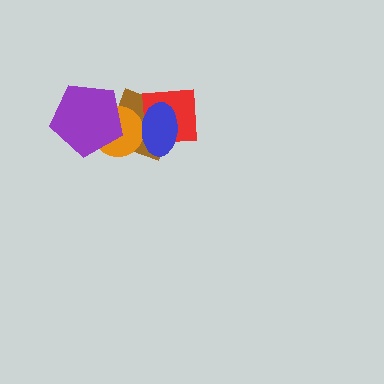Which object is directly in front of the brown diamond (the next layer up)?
The orange circle is directly in front of the brown diamond.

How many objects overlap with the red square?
2 objects overlap with the red square.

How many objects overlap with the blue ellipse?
3 objects overlap with the blue ellipse.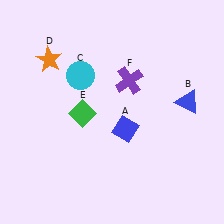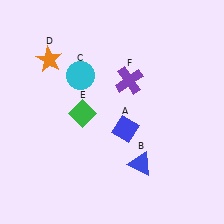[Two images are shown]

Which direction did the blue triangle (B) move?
The blue triangle (B) moved down.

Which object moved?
The blue triangle (B) moved down.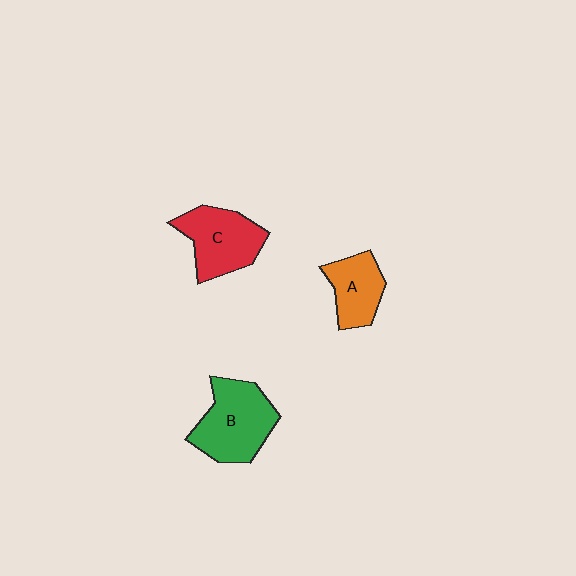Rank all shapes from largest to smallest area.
From largest to smallest: B (green), C (red), A (orange).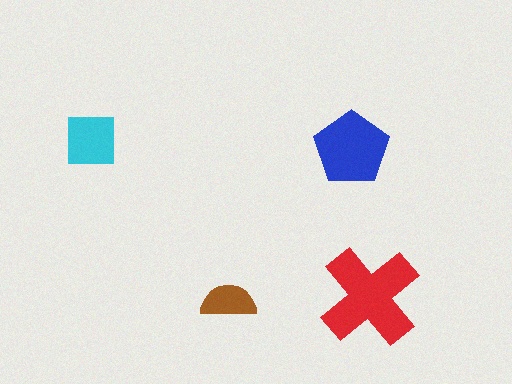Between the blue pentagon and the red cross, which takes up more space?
The red cross.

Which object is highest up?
The cyan square is topmost.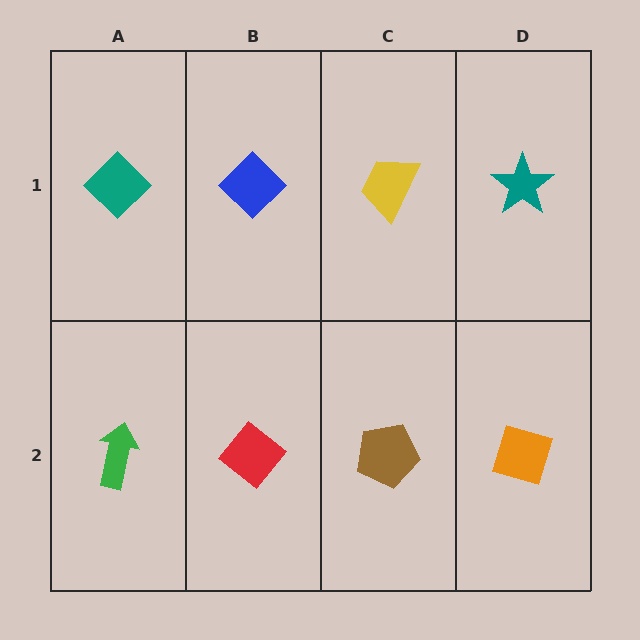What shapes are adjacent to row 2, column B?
A blue diamond (row 1, column B), a green arrow (row 2, column A), a brown pentagon (row 2, column C).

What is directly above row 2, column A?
A teal diamond.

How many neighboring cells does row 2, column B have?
3.